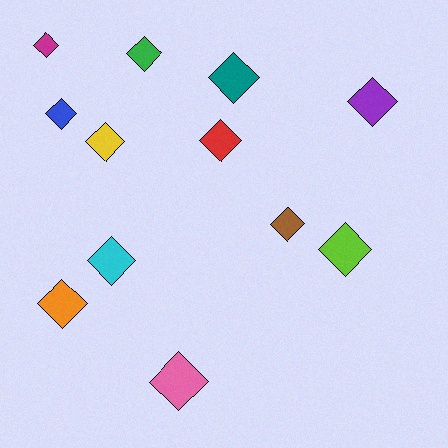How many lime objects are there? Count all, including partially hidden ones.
There is 1 lime object.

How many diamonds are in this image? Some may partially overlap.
There are 12 diamonds.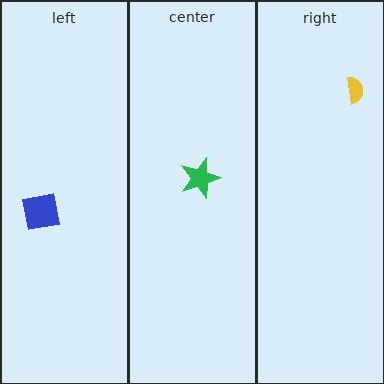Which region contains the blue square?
The left region.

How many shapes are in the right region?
1.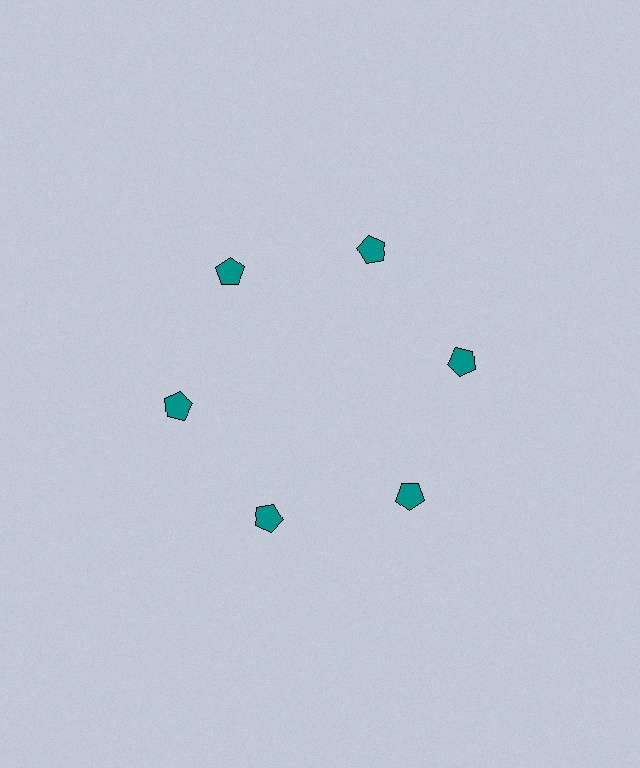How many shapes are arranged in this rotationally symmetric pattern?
There are 6 shapes, arranged in 6 groups of 1.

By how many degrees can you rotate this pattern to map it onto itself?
The pattern maps onto itself every 60 degrees of rotation.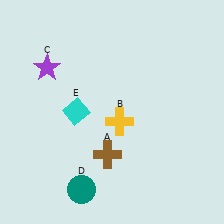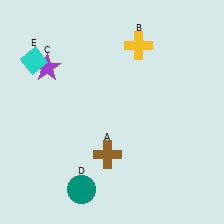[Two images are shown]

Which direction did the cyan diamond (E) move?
The cyan diamond (E) moved up.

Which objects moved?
The objects that moved are: the yellow cross (B), the cyan diamond (E).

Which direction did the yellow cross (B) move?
The yellow cross (B) moved up.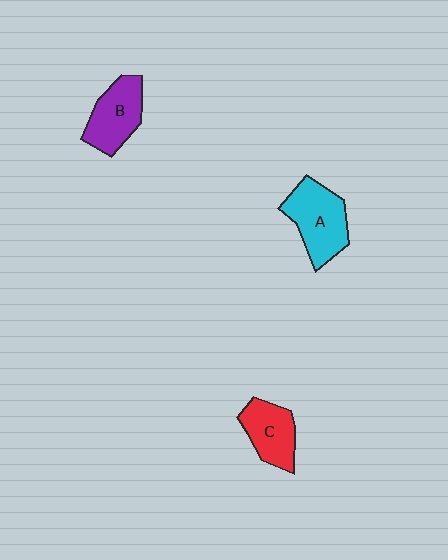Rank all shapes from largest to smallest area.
From largest to smallest: A (cyan), B (purple), C (red).